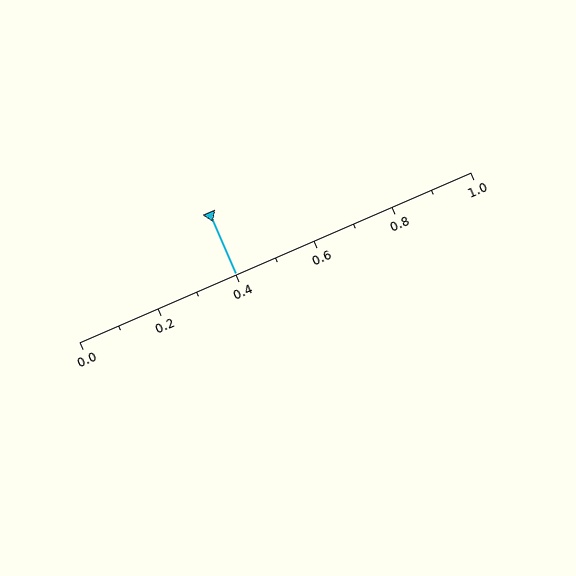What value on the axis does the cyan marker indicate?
The marker indicates approximately 0.4.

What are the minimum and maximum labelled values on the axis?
The axis runs from 0.0 to 1.0.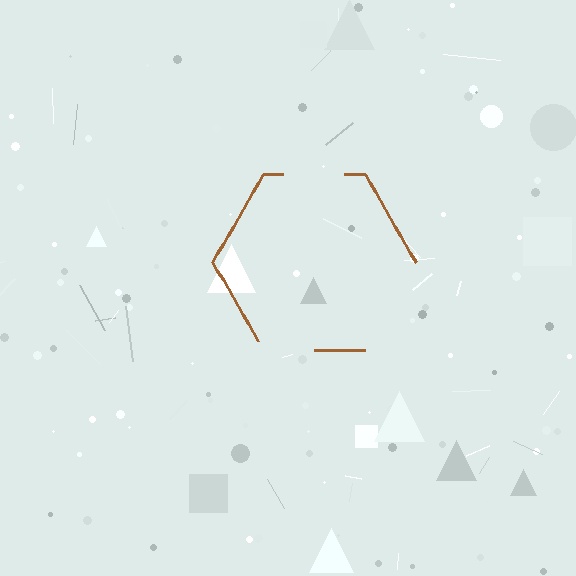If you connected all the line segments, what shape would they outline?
They would outline a hexagon.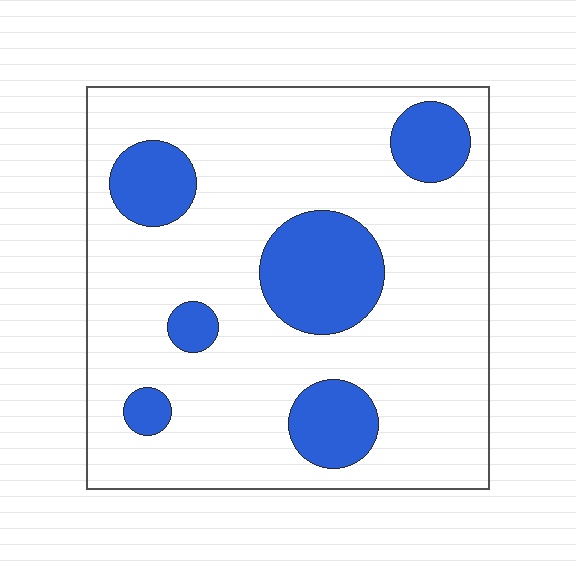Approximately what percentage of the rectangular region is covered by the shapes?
Approximately 20%.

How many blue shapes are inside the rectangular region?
6.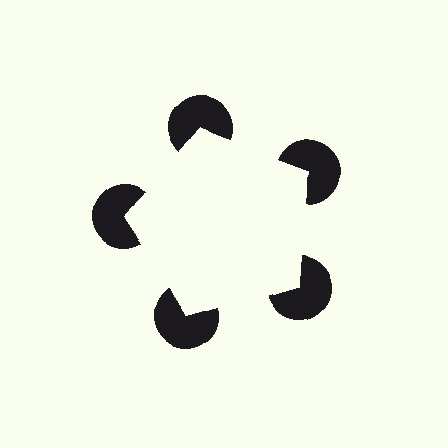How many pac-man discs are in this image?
There are 5 — one at each vertex of the illusory pentagon.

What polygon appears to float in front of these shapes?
An illusory pentagon — its edges are inferred from the aligned wedge cuts in the pac-man discs, not physically drawn.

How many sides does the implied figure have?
5 sides.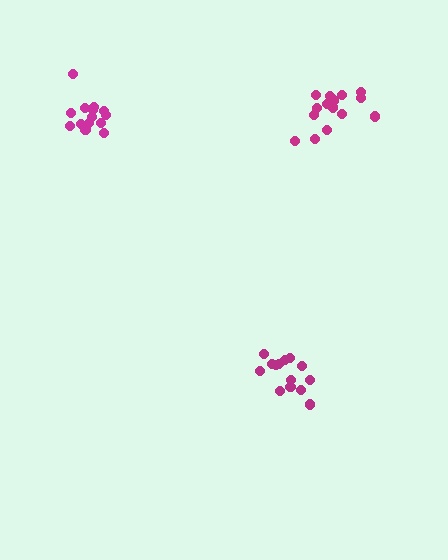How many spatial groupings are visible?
There are 3 spatial groupings.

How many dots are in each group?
Group 1: 14 dots, Group 2: 14 dots, Group 3: 15 dots (43 total).